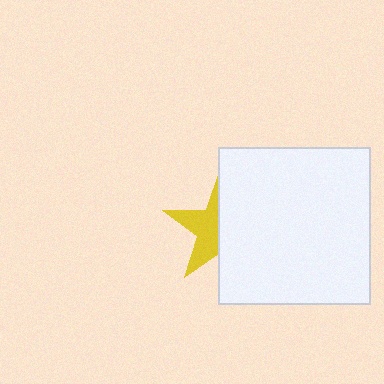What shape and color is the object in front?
The object in front is a white rectangle.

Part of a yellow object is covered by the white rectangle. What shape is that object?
It is a star.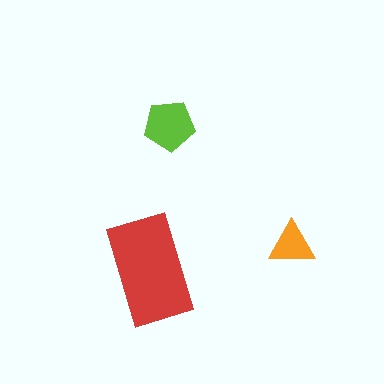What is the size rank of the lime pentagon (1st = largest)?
2nd.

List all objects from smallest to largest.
The orange triangle, the lime pentagon, the red rectangle.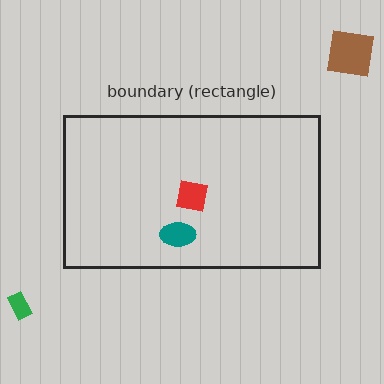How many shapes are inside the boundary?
2 inside, 2 outside.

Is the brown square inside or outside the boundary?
Outside.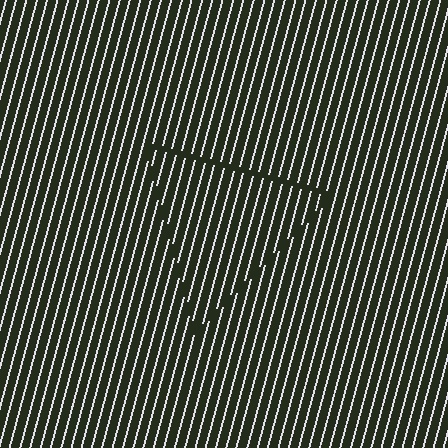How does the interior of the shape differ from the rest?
The interior of the shape contains the same grating, shifted by half a period — the contour is defined by the phase discontinuity where line-ends from the inner and outer gratings abut.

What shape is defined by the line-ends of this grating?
An illusory triangle. The interior of the shape contains the same grating, shifted by half a period — the contour is defined by the phase discontinuity where line-ends from the inner and outer gratings abut.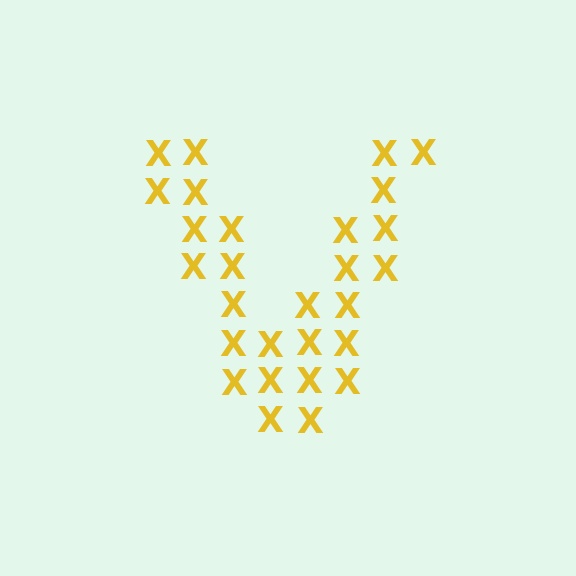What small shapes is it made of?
It is made of small letter X's.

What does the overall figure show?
The overall figure shows the letter V.